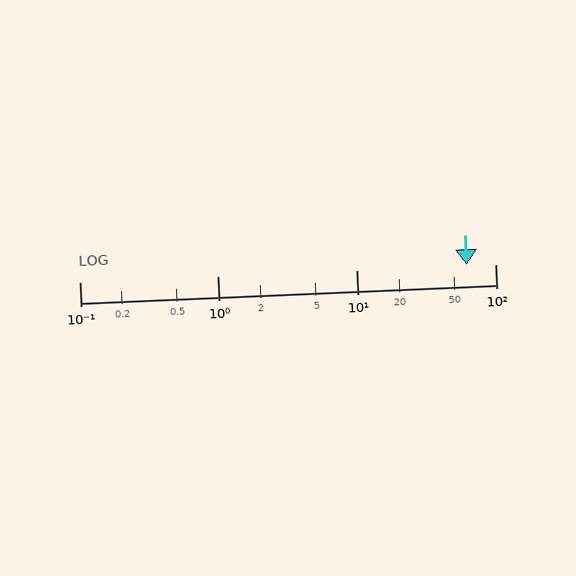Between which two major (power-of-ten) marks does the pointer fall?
The pointer is between 10 and 100.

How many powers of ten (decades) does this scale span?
The scale spans 3 decades, from 0.1 to 100.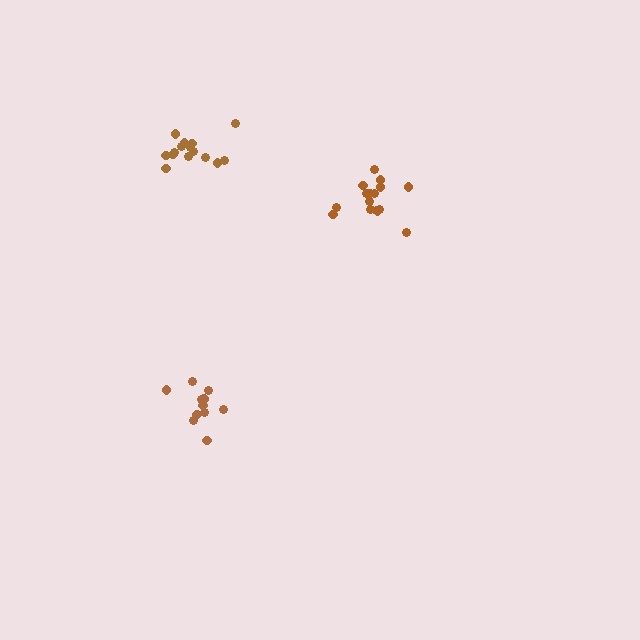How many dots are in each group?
Group 1: 11 dots, Group 2: 16 dots, Group 3: 15 dots (42 total).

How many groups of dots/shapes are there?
There are 3 groups.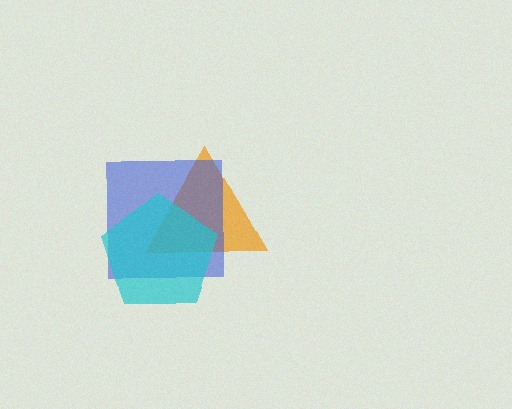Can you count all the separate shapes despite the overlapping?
Yes, there are 3 separate shapes.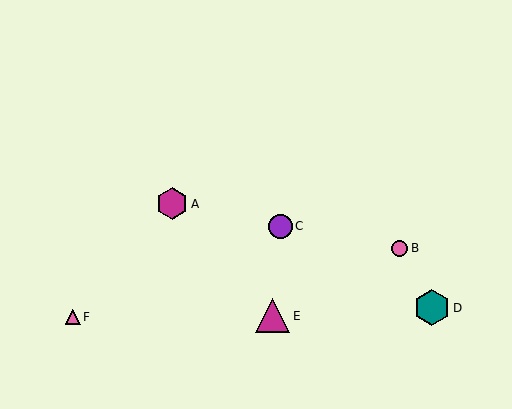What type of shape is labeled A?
Shape A is a magenta hexagon.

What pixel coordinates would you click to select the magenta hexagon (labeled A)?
Click at (172, 204) to select the magenta hexagon A.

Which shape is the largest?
The teal hexagon (labeled D) is the largest.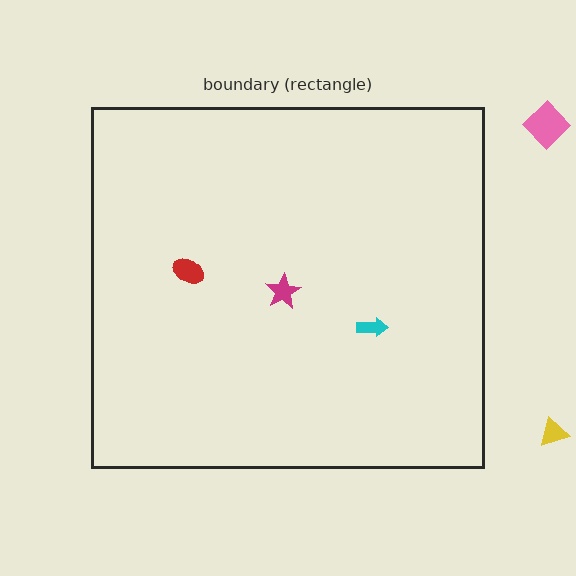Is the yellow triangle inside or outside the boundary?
Outside.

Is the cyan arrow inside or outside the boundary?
Inside.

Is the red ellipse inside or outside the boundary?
Inside.